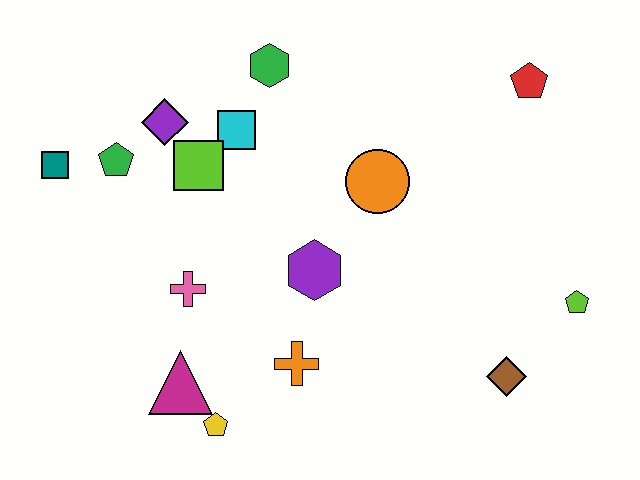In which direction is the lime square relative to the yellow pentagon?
The lime square is above the yellow pentagon.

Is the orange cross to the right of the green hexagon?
Yes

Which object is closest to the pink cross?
The magenta triangle is closest to the pink cross.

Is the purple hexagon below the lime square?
Yes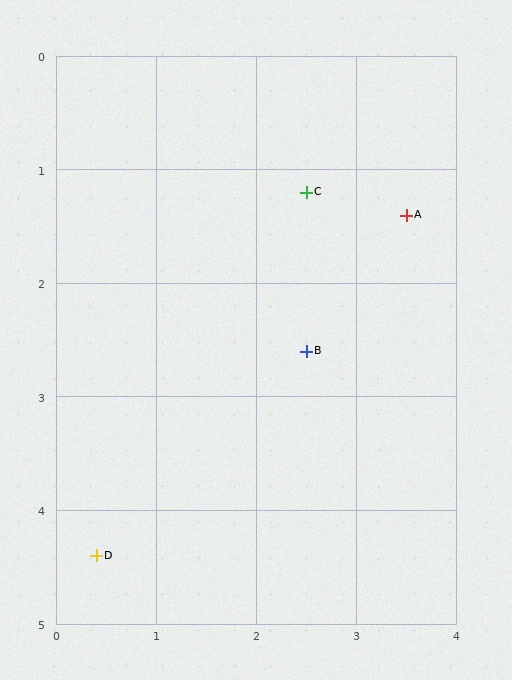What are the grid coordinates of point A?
Point A is at approximately (3.5, 1.4).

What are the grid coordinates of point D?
Point D is at approximately (0.4, 4.4).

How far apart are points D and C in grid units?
Points D and C are about 3.8 grid units apart.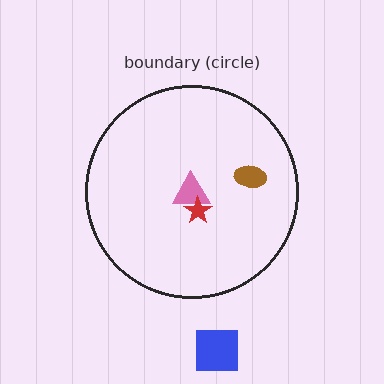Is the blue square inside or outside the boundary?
Outside.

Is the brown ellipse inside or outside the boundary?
Inside.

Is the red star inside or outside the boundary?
Inside.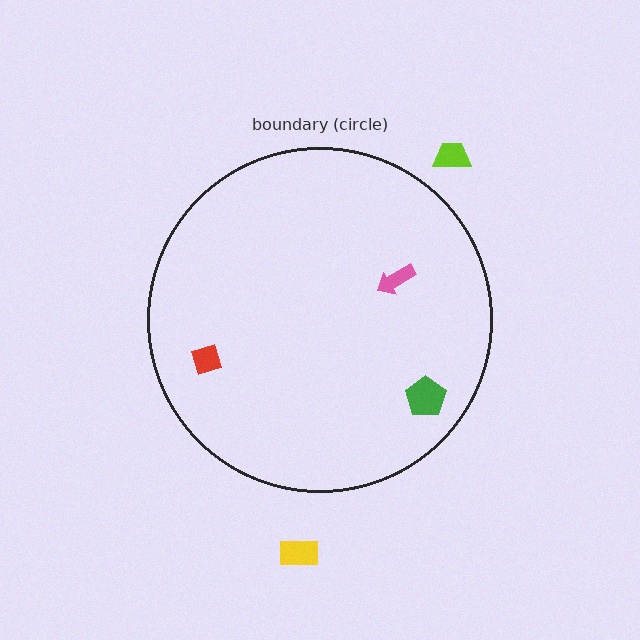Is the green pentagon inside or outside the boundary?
Inside.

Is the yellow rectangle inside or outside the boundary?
Outside.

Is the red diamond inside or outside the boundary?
Inside.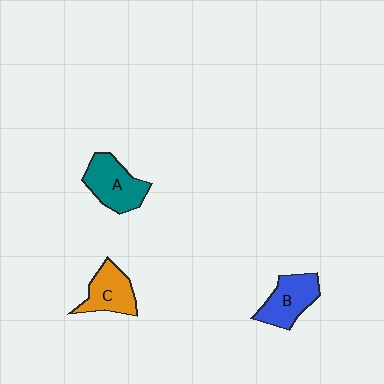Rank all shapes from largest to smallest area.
From largest to smallest: A (teal), B (blue), C (orange).